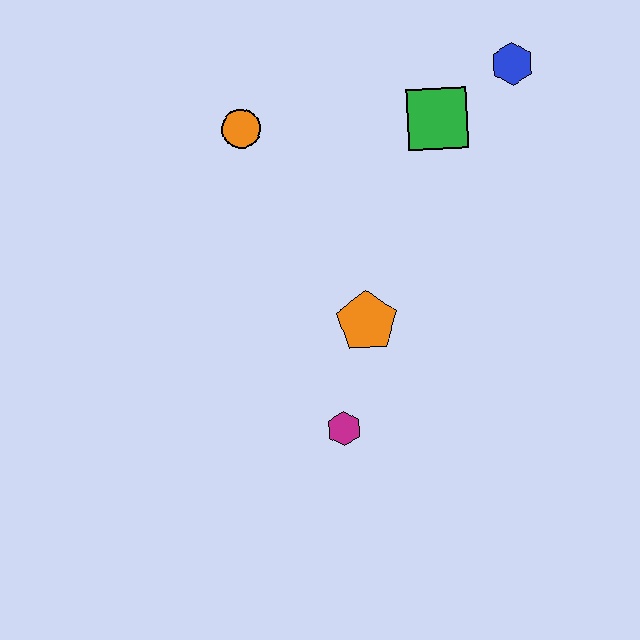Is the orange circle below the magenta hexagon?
No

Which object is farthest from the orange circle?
The magenta hexagon is farthest from the orange circle.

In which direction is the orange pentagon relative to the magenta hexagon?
The orange pentagon is above the magenta hexagon.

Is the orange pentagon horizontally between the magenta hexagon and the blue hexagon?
Yes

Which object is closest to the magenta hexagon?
The orange pentagon is closest to the magenta hexagon.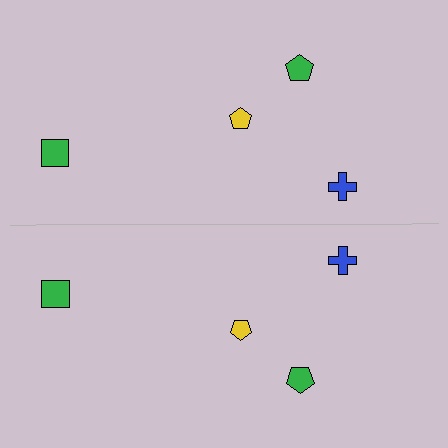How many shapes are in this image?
There are 8 shapes in this image.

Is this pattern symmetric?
Yes, this pattern has bilateral (reflection) symmetry.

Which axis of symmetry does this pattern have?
The pattern has a horizontal axis of symmetry running through the center of the image.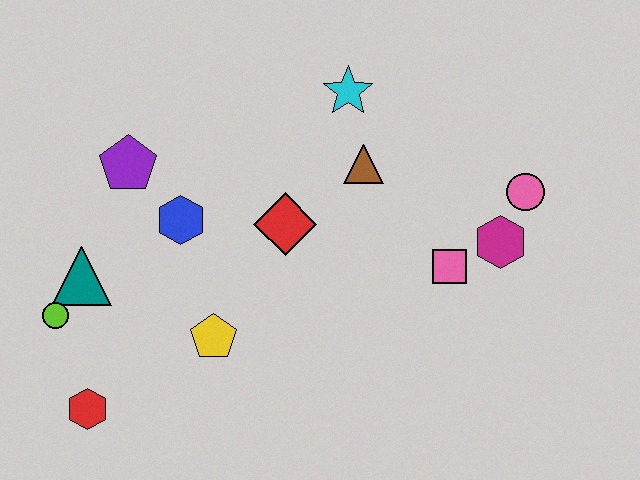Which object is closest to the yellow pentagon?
The blue hexagon is closest to the yellow pentagon.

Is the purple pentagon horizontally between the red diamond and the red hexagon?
Yes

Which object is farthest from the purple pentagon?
The pink circle is farthest from the purple pentagon.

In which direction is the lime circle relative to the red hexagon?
The lime circle is above the red hexagon.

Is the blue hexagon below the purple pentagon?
Yes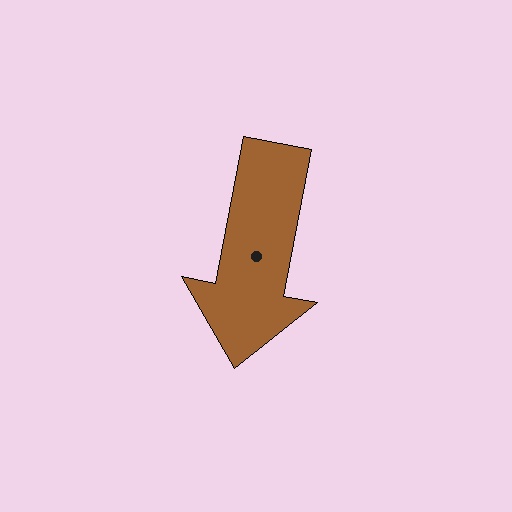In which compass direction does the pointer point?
South.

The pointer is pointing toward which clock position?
Roughly 6 o'clock.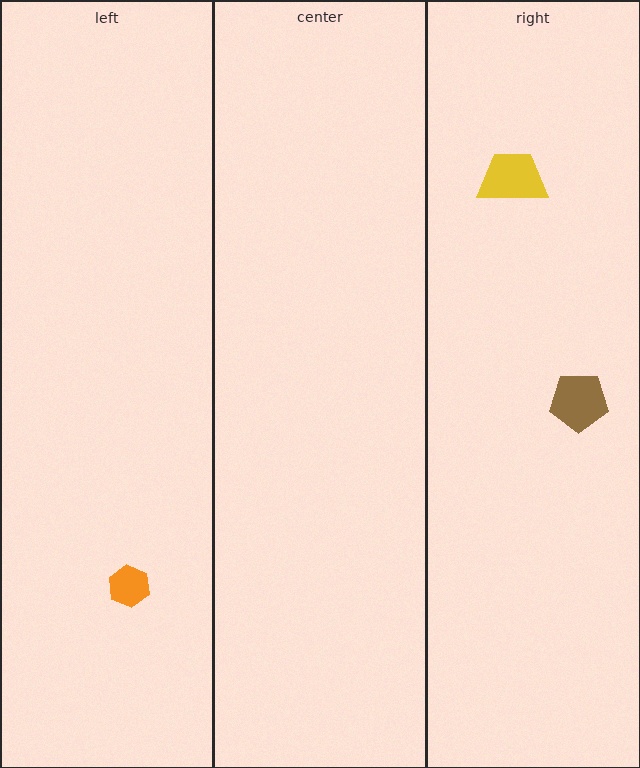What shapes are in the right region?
The brown pentagon, the yellow trapezoid.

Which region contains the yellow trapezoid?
The right region.